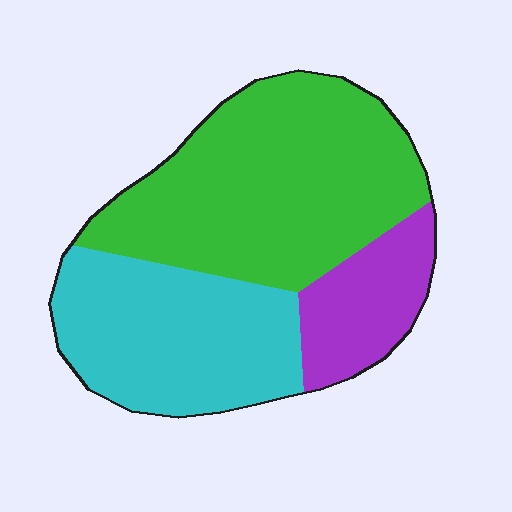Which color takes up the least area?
Purple, at roughly 15%.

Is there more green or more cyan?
Green.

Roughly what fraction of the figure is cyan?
Cyan takes up about one third (1/3) of the figure.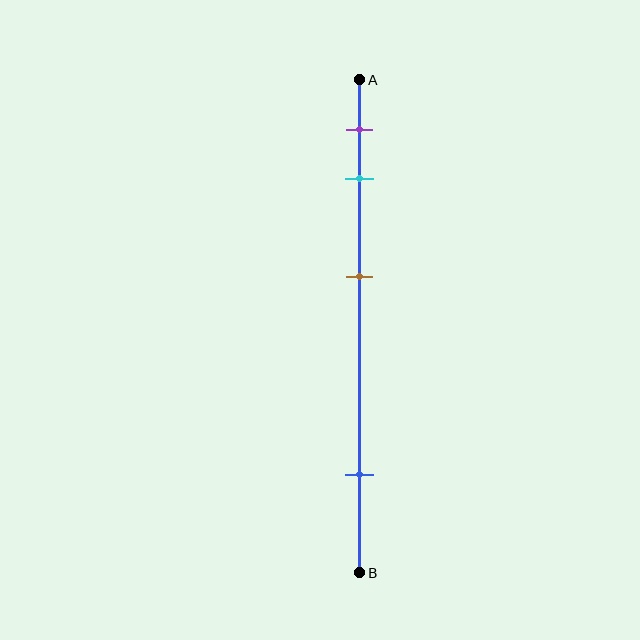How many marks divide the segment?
There are 4 marks dividing the segment.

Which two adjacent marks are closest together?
The purple and cyan marks are the closest adjacent pair.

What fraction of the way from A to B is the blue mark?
The blue mark is approximately 80% (0.8) of the way from A to B.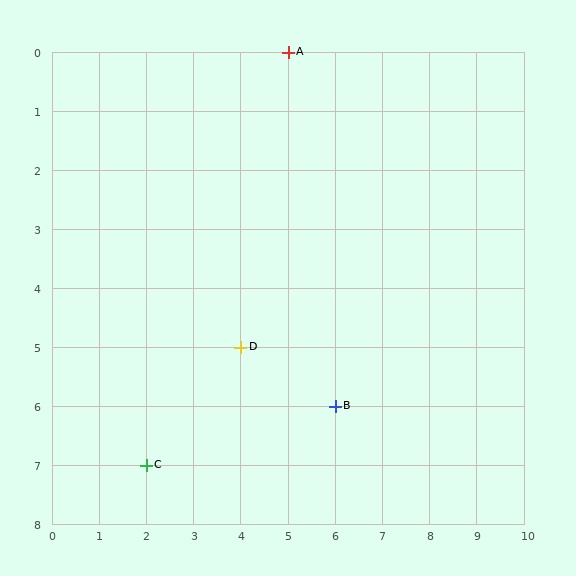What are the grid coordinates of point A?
Point A is at grid coordinates (5, 0).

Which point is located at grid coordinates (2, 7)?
Point C is at (2, 7).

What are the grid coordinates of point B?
Point B is at grid coordinates (6, 6).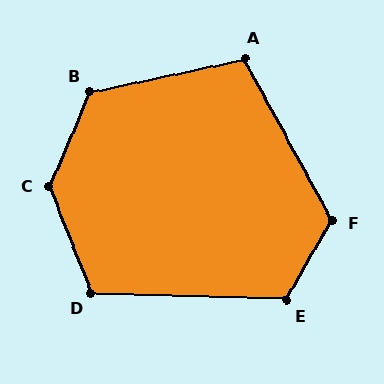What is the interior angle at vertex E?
Approximately 118 degrees (obtuse).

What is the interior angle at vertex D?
Approximately 113 degrees (obtuse).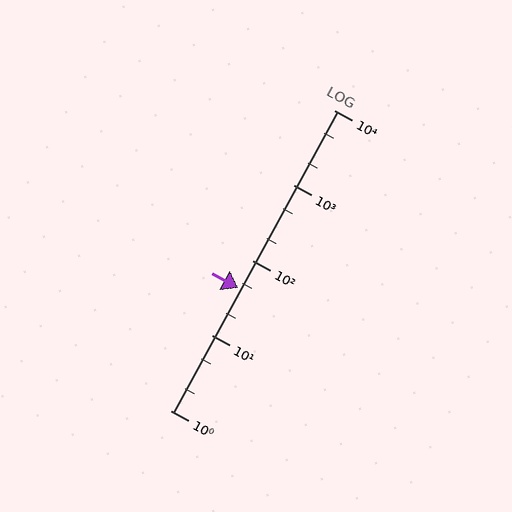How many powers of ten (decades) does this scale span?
The scale spans 4 decades, from 1 to 10000.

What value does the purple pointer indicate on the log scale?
The pointer indicates approximately 43.